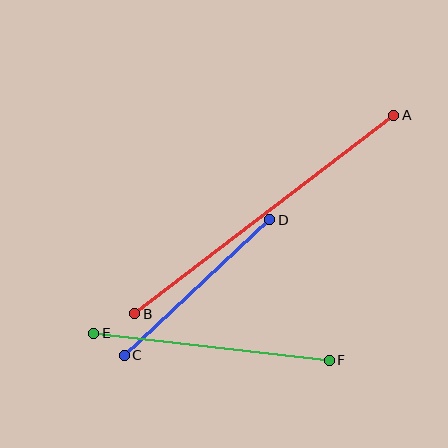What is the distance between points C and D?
The distance is approximately 199 pixels.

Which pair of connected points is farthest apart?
Points A and B are farthest apart.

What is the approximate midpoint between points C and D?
The midpoint is at approximately (197, 288) pixels.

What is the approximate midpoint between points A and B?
The midpoint is at approximately (264, 214) pixels.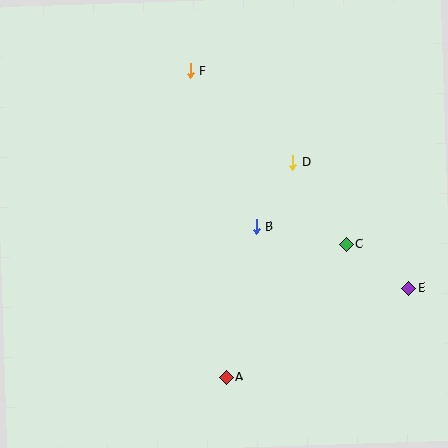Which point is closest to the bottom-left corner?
Point A is closest to the bottom-left corner.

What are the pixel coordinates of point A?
Point A is at (226, 377).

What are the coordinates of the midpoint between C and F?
The midpoint between C and F is at (268, 157).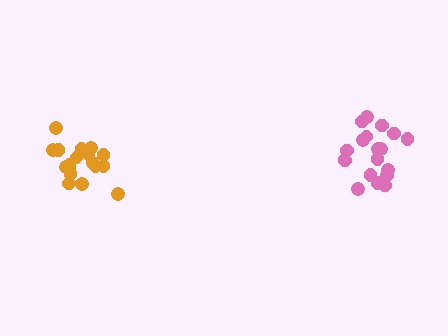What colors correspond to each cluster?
The clusters are colored: orange, pink.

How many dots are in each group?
Group 1: 18 dots, Group 2: 19 dots (37 total).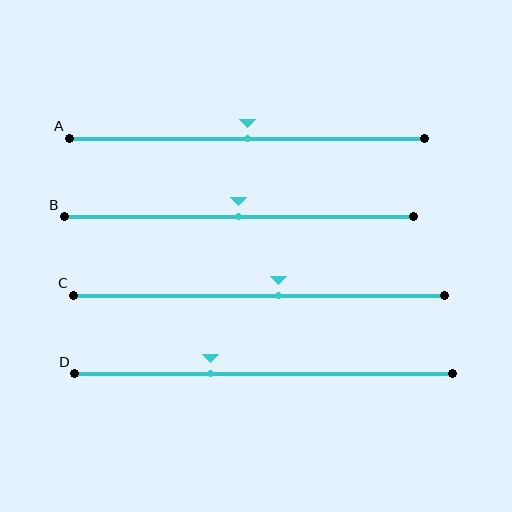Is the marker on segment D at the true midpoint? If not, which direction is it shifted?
No, the marker on segment D is shifted to the left by about 14% of the segment length.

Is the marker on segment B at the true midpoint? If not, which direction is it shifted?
Yes, the marker on segment B is at the true midpoint.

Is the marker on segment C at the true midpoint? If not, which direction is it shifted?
No, the marker on segment C is shifted to the right by about 5% of the segment length.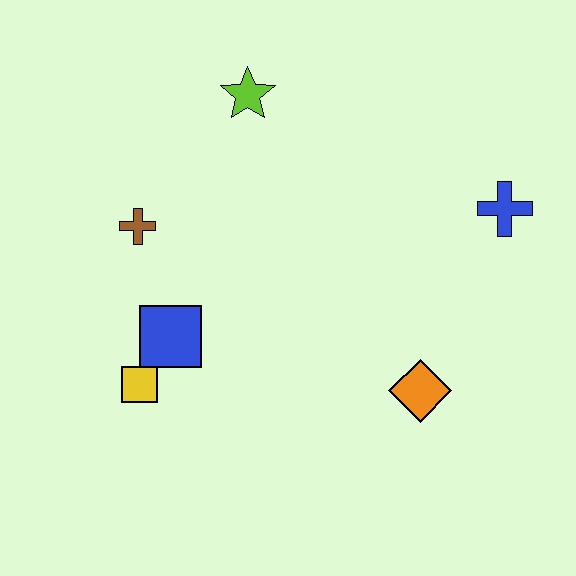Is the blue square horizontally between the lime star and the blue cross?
No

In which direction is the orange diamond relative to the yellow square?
The orange diamond is to the right of the yellow square.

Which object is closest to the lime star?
The brown cross is closest to the lime star.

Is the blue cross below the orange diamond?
No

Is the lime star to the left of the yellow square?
No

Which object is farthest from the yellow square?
The blue cross is farthest from the yellow square.